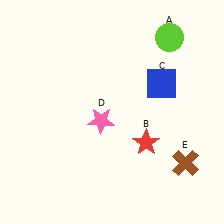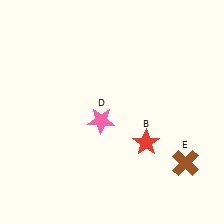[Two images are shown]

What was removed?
The blue square (C), the lime circle (A) were removed in Image 2.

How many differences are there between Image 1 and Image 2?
There are 2 differences between the two images.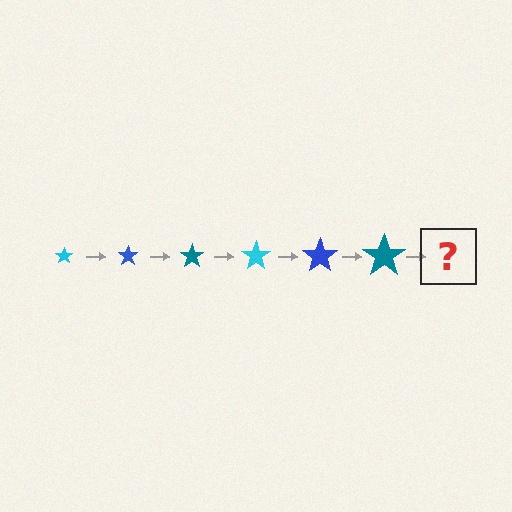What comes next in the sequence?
The next element should be a cyan star, larger than the previous one.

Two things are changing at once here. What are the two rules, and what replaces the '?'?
The two rules are that the star grows larger each step and the color cycles through cyan, blue, and teal. The '?' should be a cyan star, larger than the previous one.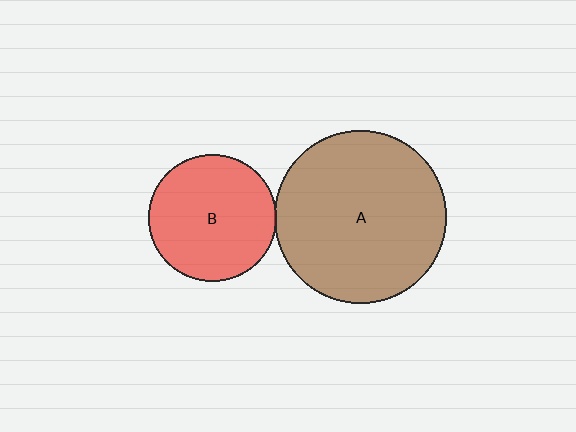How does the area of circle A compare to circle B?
Approximately 1.8 times.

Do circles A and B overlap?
Yes.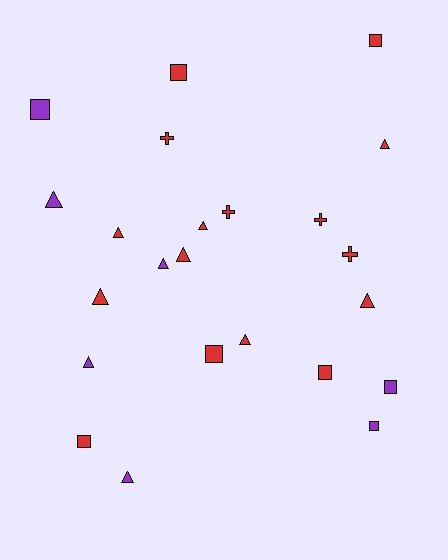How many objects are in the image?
There are 23 objects.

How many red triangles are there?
There are 7 red triangles.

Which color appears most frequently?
Red, with 16 objects.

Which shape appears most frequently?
Triangle, with 11 objects.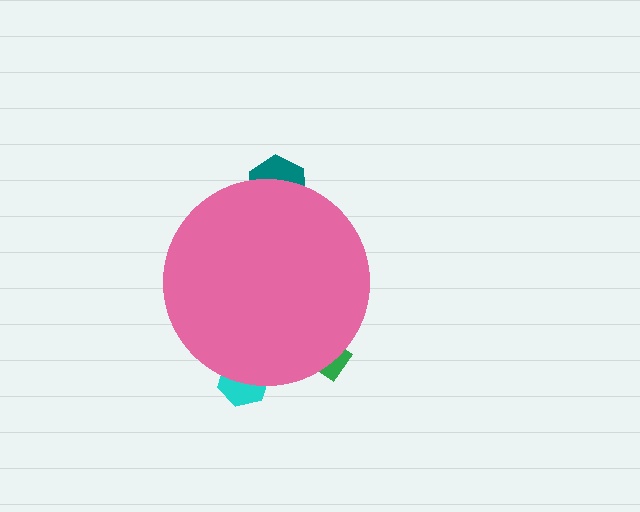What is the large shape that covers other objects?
A pink circle.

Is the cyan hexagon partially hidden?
Yes, the cyan hexagon is partially hidden behind the pink circle.